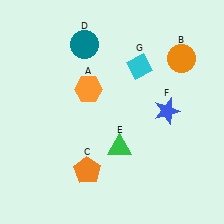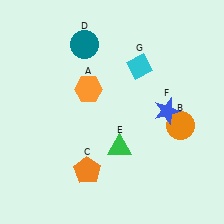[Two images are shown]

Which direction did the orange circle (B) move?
The orange circle (B) moved down.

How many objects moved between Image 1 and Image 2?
1 object moved between the two images.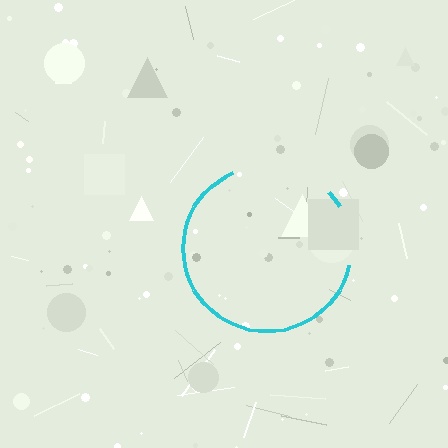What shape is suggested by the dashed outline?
The dashed outline suggests a circle.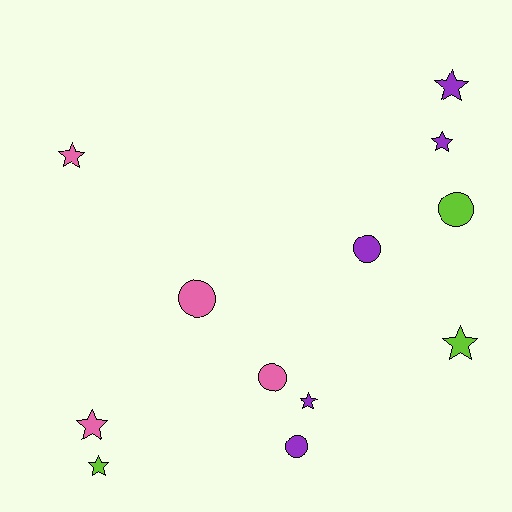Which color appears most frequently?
Purple, with 5 objects.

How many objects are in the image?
There are 12 objects.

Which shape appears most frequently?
Star, with 7 objects.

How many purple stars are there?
There are 3 purple stars.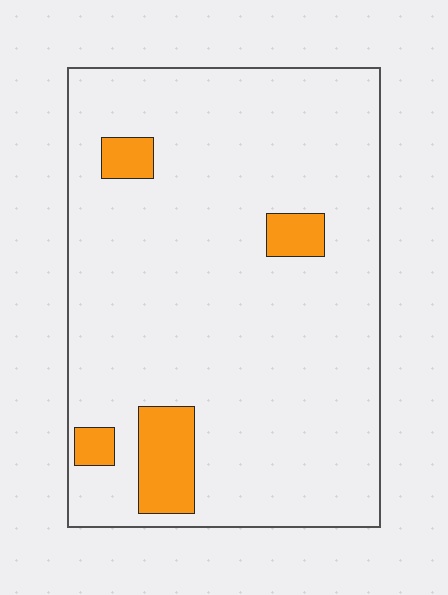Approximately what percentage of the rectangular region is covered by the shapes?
Approximately 10%.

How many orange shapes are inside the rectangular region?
4.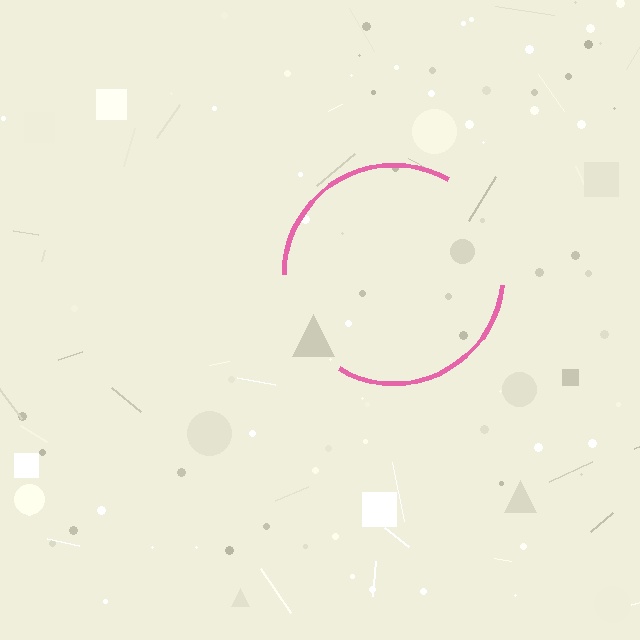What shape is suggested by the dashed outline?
The dashed outline suggests a circle.